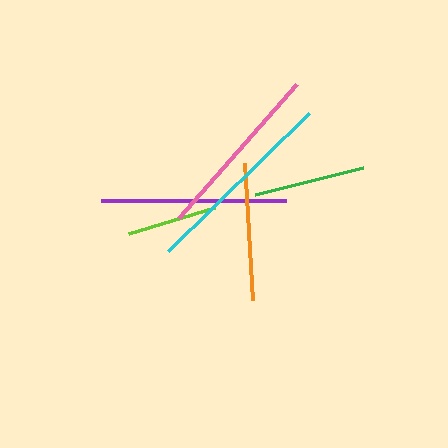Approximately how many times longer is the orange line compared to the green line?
The orange line is approximately 1.2 times the length of the green line.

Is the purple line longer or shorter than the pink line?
The purple line is longer than the pink line.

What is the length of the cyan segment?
The cyan segment is approximately 197 pixels long.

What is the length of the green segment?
The green segment is approximately 111 pixels long.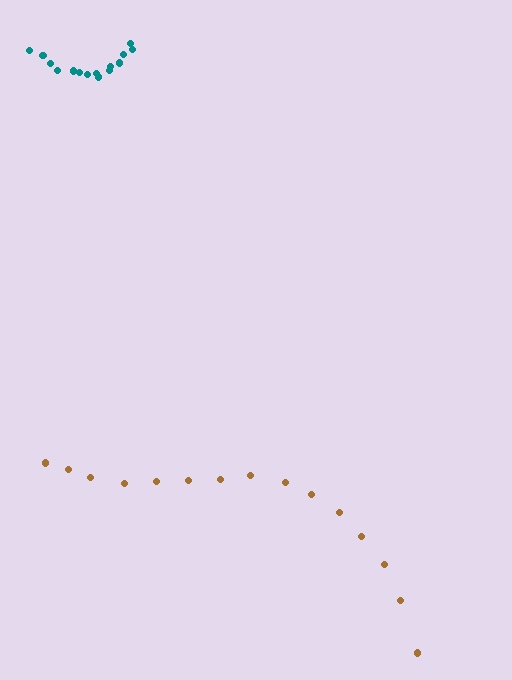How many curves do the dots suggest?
There are 2 distinct paths.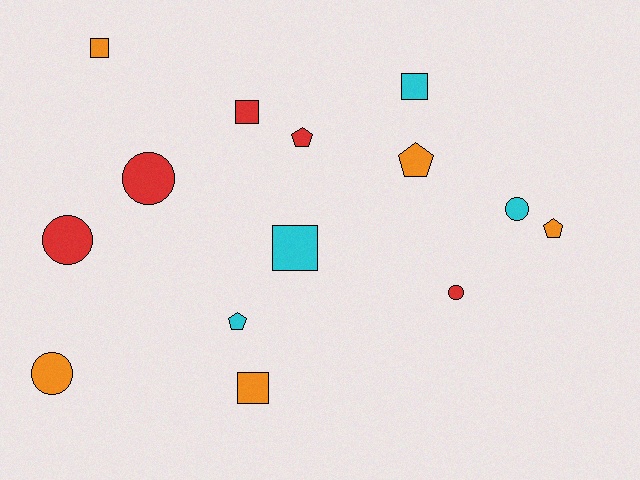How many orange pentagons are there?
There are 2 orange pentagons.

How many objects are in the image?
There are 14 objects.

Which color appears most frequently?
Red, with 5 objects.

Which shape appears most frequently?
Circle, with 5 objects.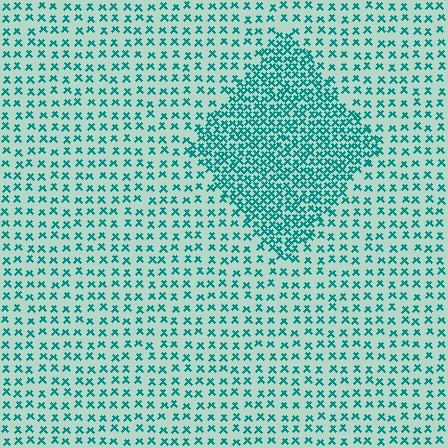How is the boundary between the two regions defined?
The boundary is defined by a change in element density (approximately 2.4x ratio). All elements are the same color, size, and shape.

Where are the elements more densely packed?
The elements are more densely packed inside the diamond boundary.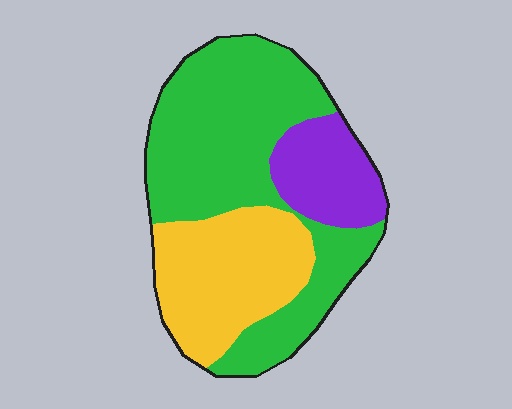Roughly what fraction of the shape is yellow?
Yellow covers around 30% of the shape.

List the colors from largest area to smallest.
From largest to smallest: green, yellow, purple.